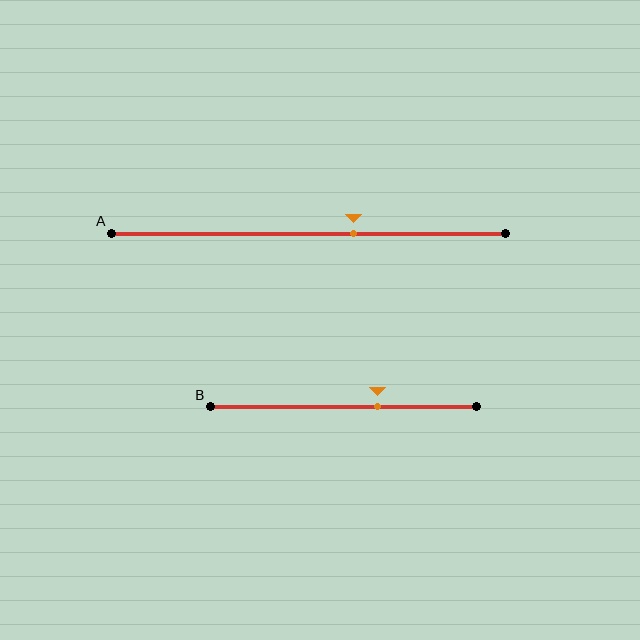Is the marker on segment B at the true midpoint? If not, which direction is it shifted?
No, the marker on segment B is shifted to the right by about 13% of the segment length.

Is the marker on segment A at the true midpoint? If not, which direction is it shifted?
No, the marker on segment A is shifted to the right by about 11% of the segment length.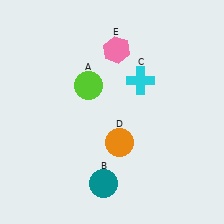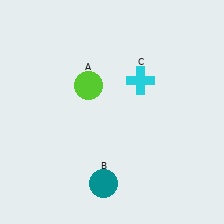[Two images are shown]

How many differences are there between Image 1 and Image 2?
There are 2 differences between the two images.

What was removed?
The orange circle (D), the pink hexagon (E) were removed in Image 2.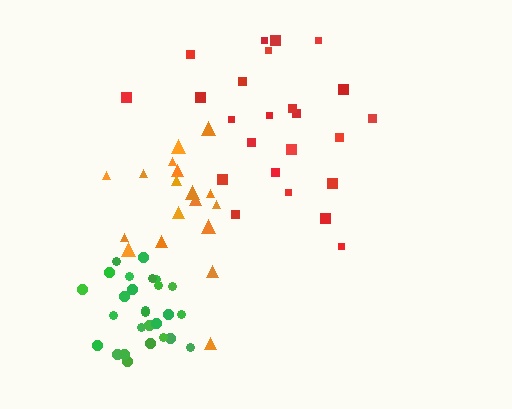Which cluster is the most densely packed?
Green.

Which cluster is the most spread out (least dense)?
Orange.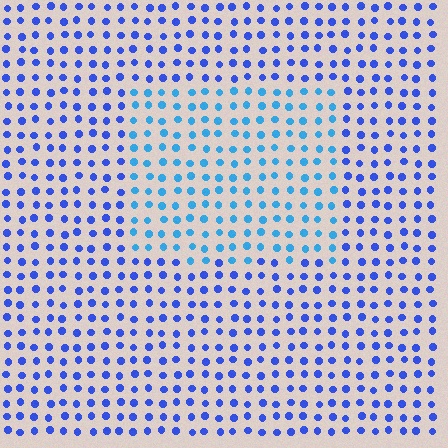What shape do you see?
I see a rectangle.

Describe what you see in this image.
The image is filled with small blue elements in a uniform arrangement. A rectangle-shaped region is visible where the elements are tinted to a slightly different hue, forming a subtle color boundary.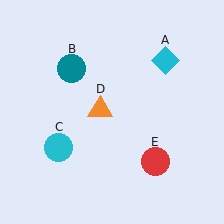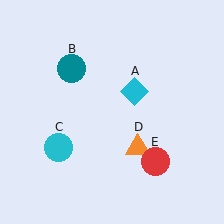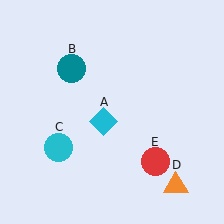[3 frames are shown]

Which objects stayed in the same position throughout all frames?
Teal circle (object B) and cyan circle (object C) and red circle (object E) remained stationary.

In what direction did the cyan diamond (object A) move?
The cyan diamond (object A) moved down and to the left.